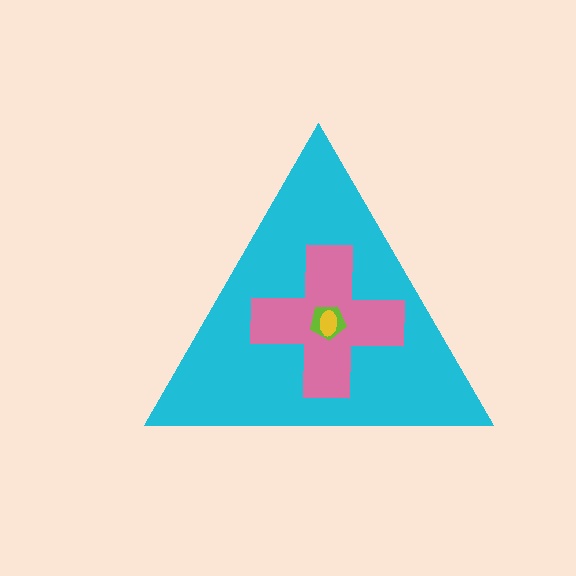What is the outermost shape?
The cyan triangle.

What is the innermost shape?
The yellow ellipse.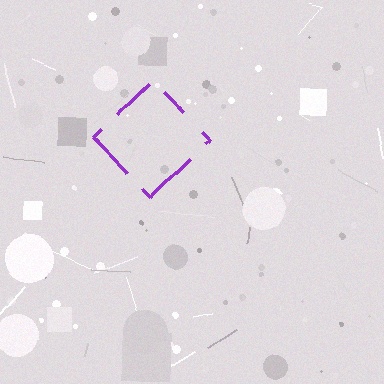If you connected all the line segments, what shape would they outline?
They would outline a diamond.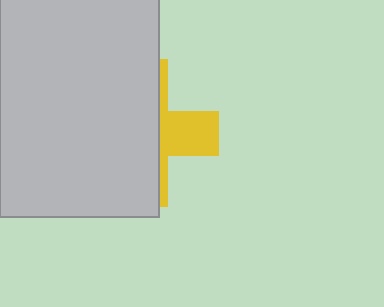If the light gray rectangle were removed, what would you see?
You would see the complete yellow cross.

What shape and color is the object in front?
The object in front is a light gray rectangle.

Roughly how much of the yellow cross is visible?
A small part of it is visible (roughly 31%).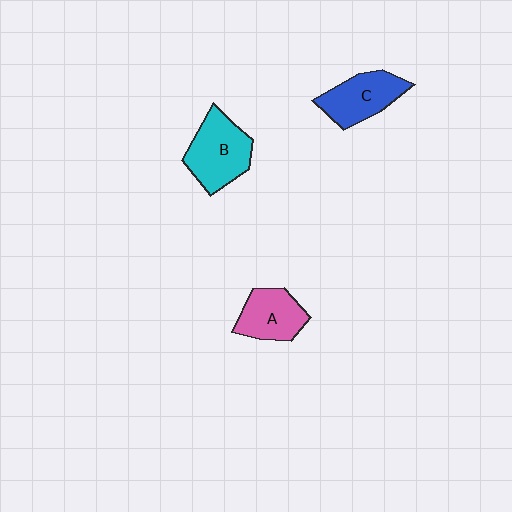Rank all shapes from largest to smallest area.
From largest to smallest: B (cyan), C (blue), A (pink).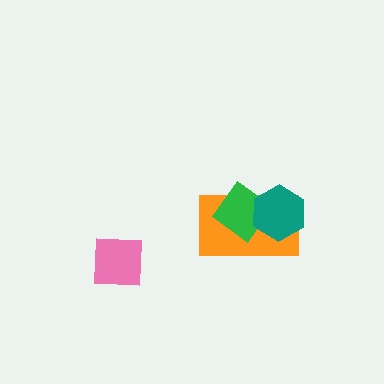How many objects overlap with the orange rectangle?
2 objects overlap with the orange rectangle.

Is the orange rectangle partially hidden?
Yes, it is partially covered by another shape.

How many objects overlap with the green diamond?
2 objects overlap with the green diamond.